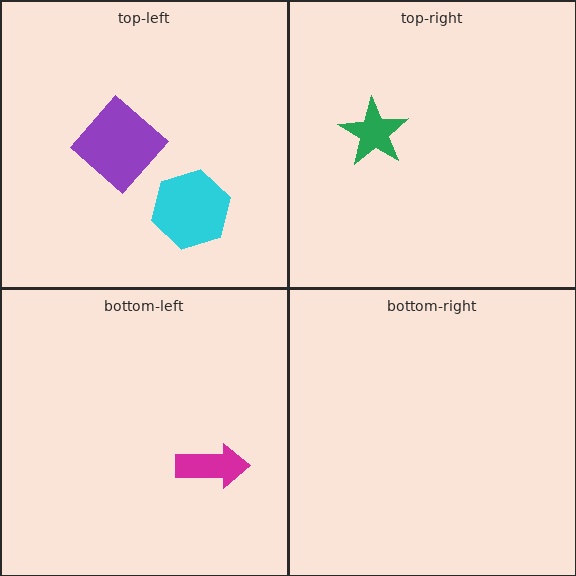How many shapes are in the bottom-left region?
1.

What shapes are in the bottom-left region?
The magenta arrow.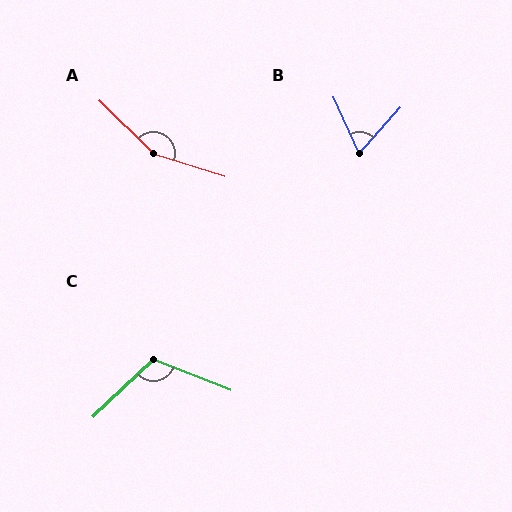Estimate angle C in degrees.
Approximately 115 degrees.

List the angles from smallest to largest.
B (65°), C (115°), A (152°).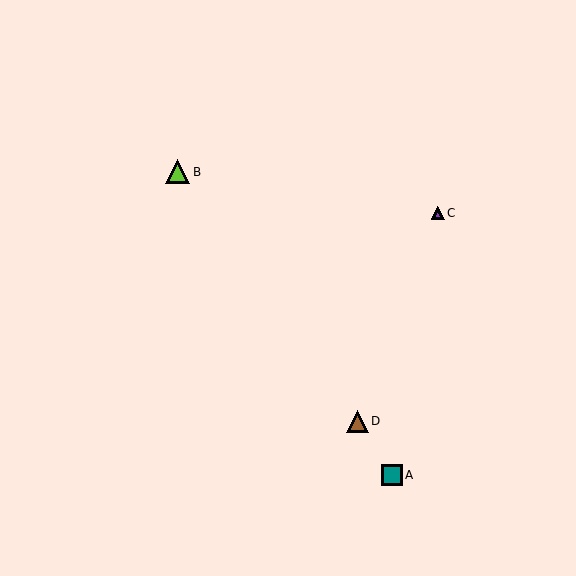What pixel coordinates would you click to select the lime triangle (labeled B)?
Click at (177, 172) to select the lime triangle B.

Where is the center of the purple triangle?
The center of the purple triangle is at (438, 213).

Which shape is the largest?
The lime triangle (labeled B) is the largest.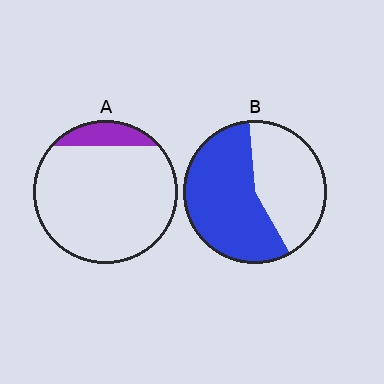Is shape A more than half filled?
No.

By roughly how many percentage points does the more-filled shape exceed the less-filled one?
By roughly 45 percentage points (B over A).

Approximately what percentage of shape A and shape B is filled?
A is approximately 10% and B is approximately 55%.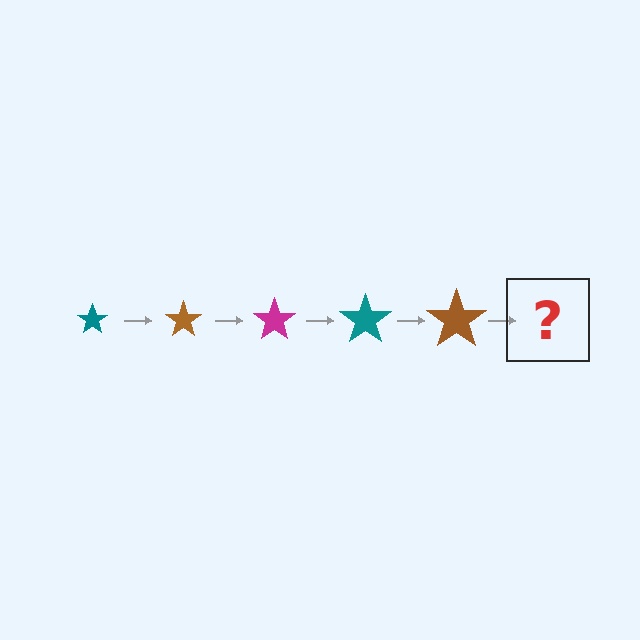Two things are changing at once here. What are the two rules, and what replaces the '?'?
The two rules are that the star grows larger each step and the color cycles through teal, brown, and magenta. The '?' should be a magenta star, larger than the previous one.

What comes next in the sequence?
The next element should be a magenta star, larger than the previous one.